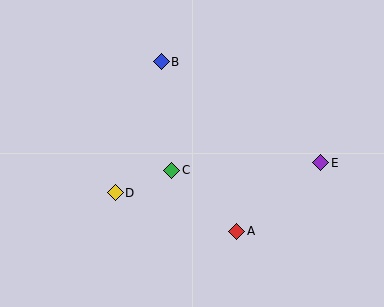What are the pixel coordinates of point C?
Point C is at (172, 170).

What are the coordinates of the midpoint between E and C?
The midpoint between E and C is at (246, 166).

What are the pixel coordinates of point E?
Point E is at (321, 163).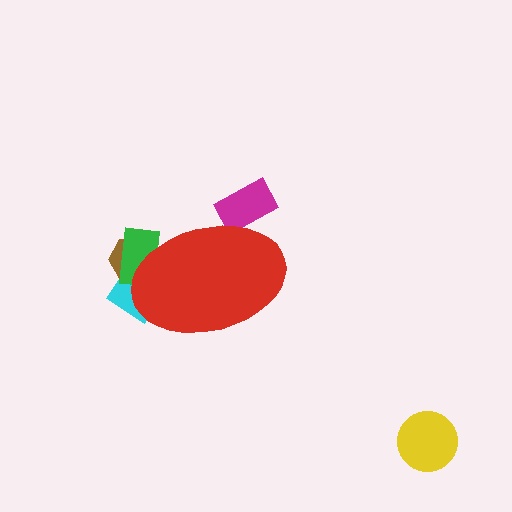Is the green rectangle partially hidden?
Yes, the green rectangle is partially hidden behind the red ellipse.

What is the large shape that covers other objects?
A red ellipse.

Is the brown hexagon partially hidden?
Yes, the brown hexagon is partially hidden behind the red ellipse.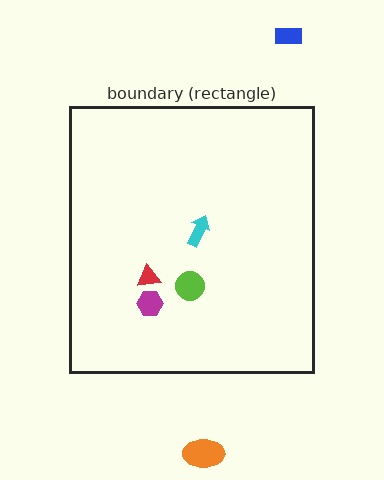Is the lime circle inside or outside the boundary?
Inside.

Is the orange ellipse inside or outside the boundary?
Outside.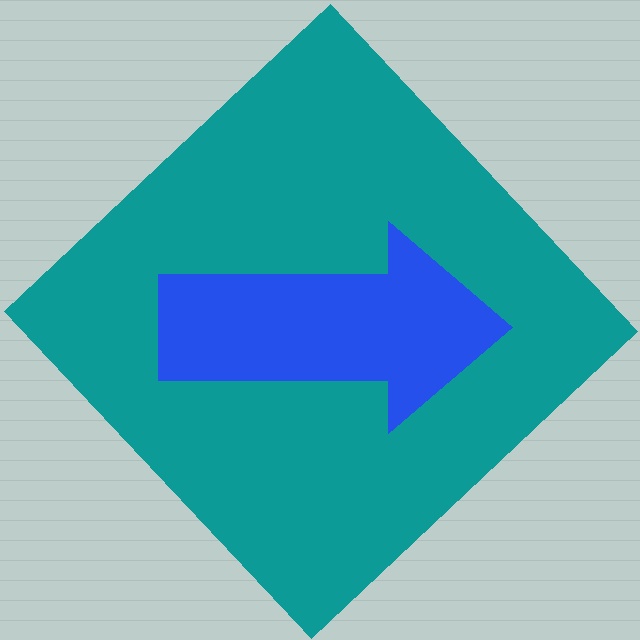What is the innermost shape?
The blue arrow.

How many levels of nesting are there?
2.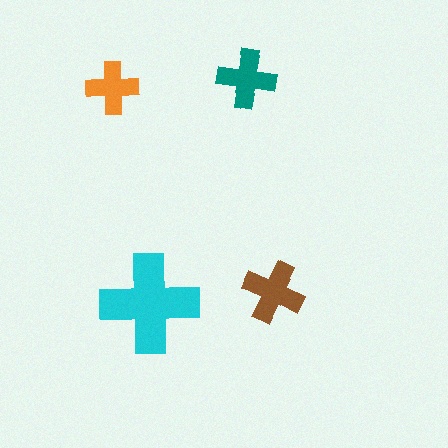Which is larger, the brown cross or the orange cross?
The brown one.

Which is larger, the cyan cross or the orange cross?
The cyan one.